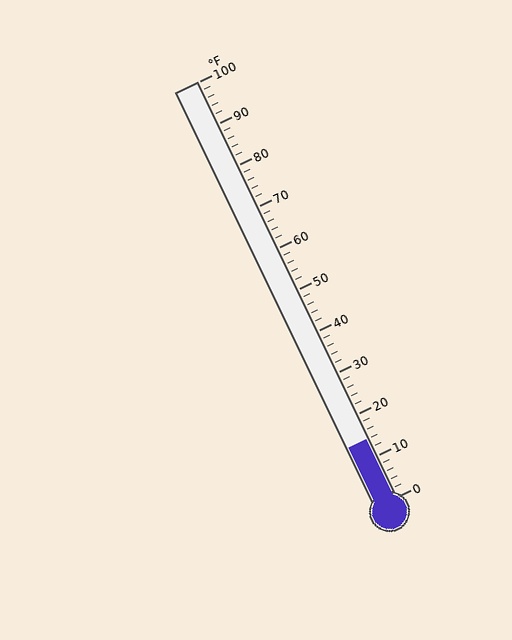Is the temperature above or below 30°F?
The temperature is below 30°F.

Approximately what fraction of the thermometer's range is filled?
The thermometer is filled to approximately 15% of its range.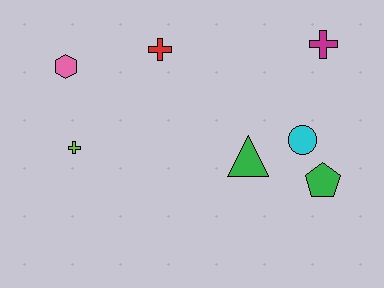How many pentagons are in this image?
There is 1 pentagon.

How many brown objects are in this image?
There are no brown objects.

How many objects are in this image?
There are 7 objects.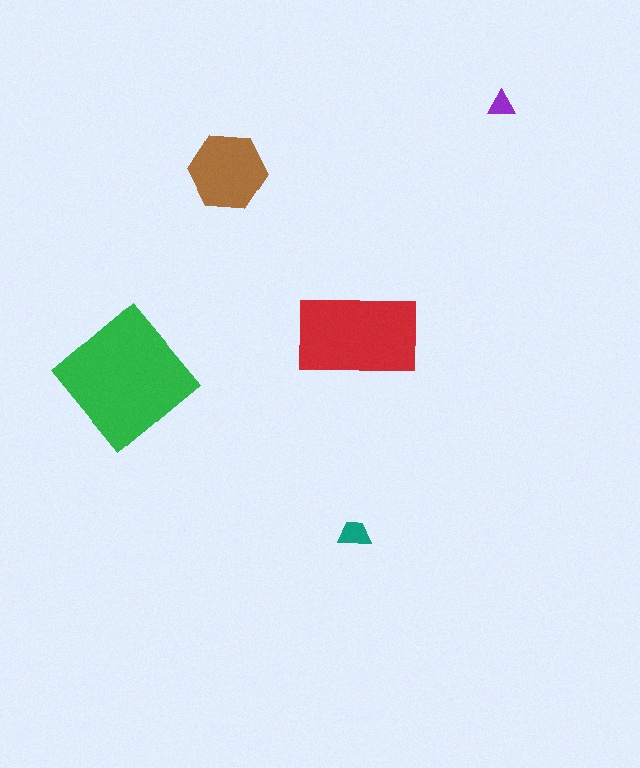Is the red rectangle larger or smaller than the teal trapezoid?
Larger.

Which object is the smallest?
The purple triangle.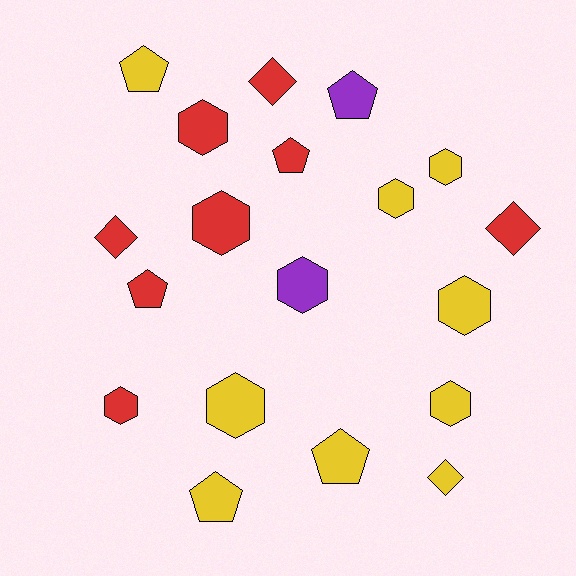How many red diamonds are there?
There are 3 red diamonds.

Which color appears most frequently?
Yellow, with 9 objects.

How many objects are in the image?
There are 19 objects.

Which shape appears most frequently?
Hexagon, with 9 objects.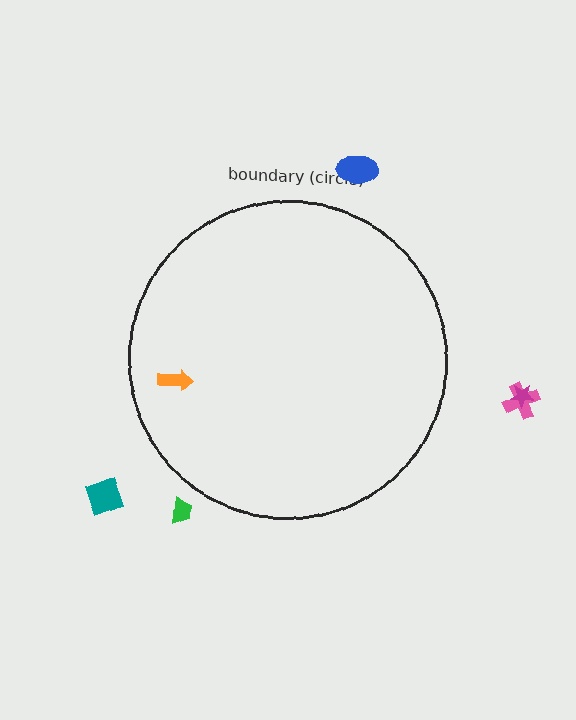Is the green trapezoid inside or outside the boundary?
Outside.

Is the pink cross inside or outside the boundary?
Outside.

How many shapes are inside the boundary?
1 inside, 5 outside.